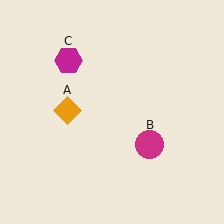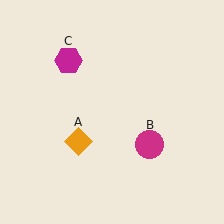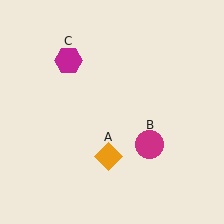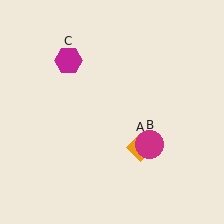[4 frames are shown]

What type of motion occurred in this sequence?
The orange diamond (object A) rotated counterclockwise around the center of the scene.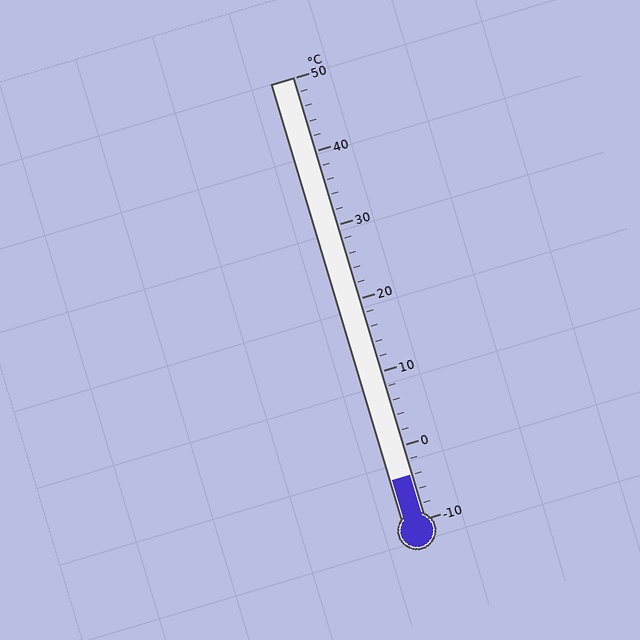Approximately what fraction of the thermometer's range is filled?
The thermometer is filled to approximately 10% of its range.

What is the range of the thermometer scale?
The thermometer scale ranges from -10°C to 50°C.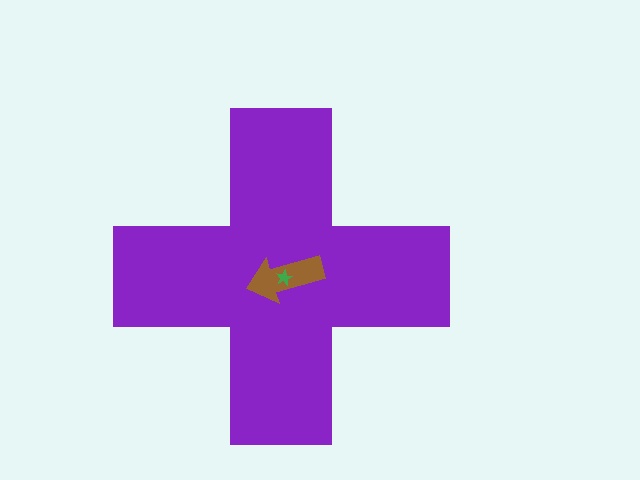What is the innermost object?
The green star.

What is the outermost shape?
The purple cross.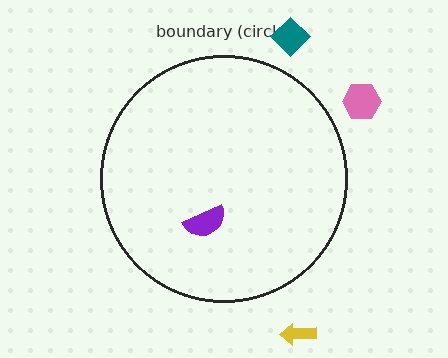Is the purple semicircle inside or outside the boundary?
Inside.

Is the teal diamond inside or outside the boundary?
Outside.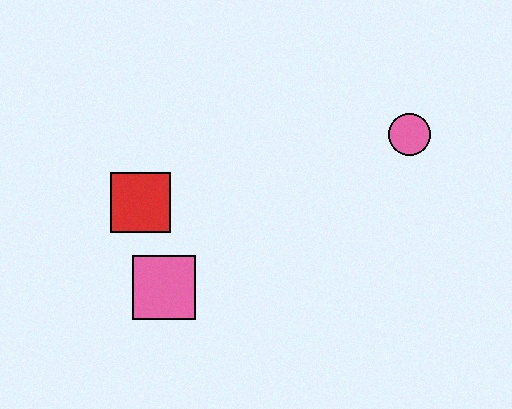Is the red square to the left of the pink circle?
Yes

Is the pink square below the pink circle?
Yes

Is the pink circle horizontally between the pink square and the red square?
No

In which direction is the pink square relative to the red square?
The pink square is below the red square.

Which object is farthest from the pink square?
The pink circle is farthest from the pink square.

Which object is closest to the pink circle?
The red square is closest to the pink circle.